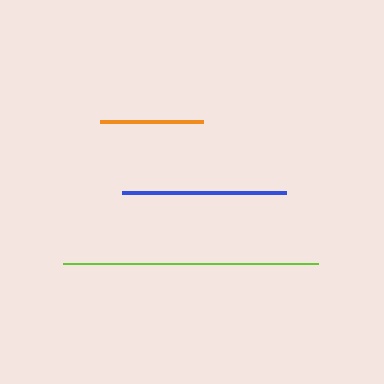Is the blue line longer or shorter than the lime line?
The lime line is longer than the blue line.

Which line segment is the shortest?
The orange line is the shortest at approximately 103 pixels.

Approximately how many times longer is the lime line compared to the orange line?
The lime line is approximately 2.5 times the length of the orange line.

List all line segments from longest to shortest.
From longest to shortest: lime, blue, orange.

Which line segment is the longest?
The lime line is the longest at approximately 255 pixels.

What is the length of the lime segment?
The lime segment is approximately 255 pixels long.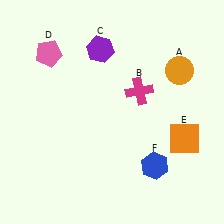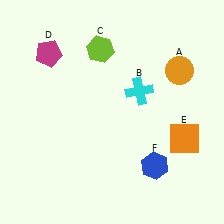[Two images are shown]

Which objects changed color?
B changed from magenta to cyan. C changed from purple to lime. D changed from pink to magenta.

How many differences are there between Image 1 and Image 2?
There are 3 differences between the two images.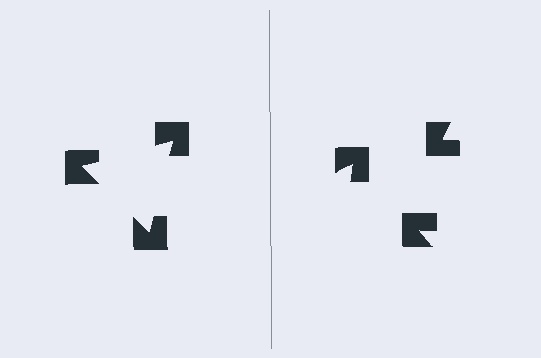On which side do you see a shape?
An illusory triangle appears on the left side. On the right side the wedge cuts are rotated, so no coherent shape forms.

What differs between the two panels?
The notched squares are positioned identically on both sides; only the wedge orientations differ. On the left they align to a triangle; on the right they are misaligned.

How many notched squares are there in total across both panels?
6 — 3 on each side.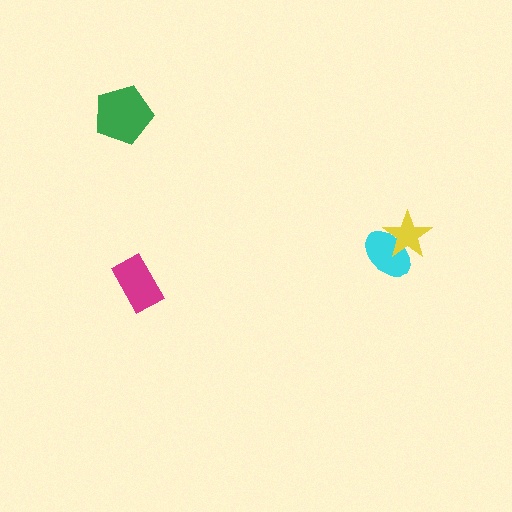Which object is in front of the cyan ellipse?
The yellow star is in front of the cyan ellipse.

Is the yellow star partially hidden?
No, no other shape covers it.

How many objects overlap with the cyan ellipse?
1 object overlaps with the cyan ellipse.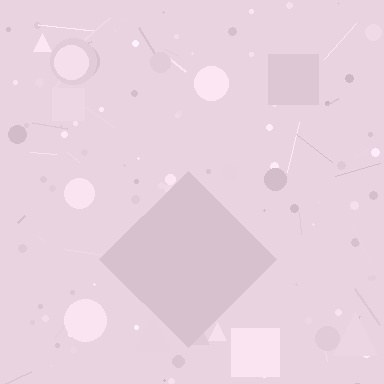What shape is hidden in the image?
A diamond is hidden in the image.